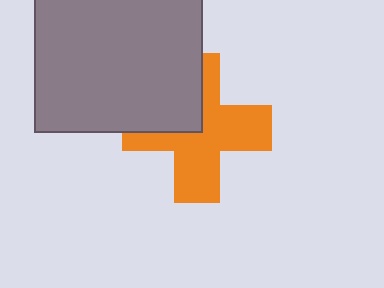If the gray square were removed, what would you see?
You would see the complete orange cross.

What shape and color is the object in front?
The object in front is a gray square.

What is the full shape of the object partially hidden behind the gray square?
The partially hidden object is an orange cross.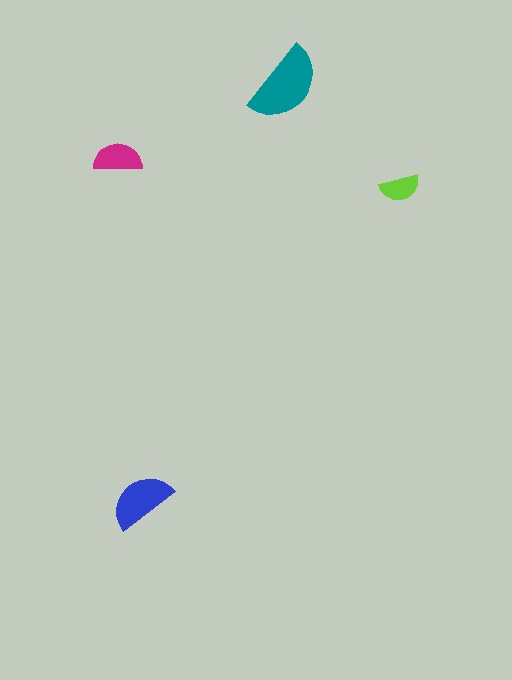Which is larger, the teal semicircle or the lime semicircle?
The teal one.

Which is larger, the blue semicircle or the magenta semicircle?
The blue one.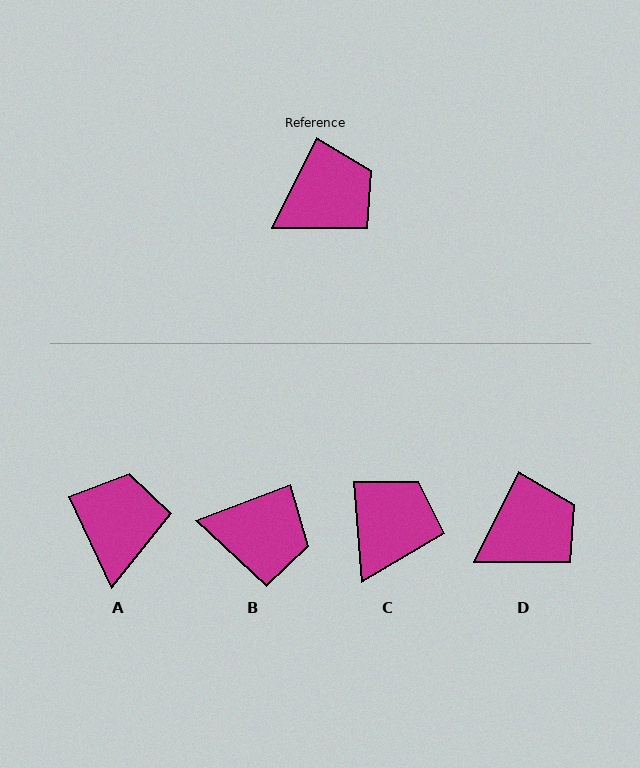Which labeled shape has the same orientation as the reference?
D.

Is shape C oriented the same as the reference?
No, it is off by about 31 degrees.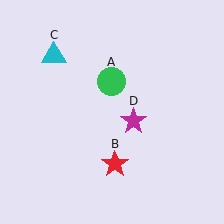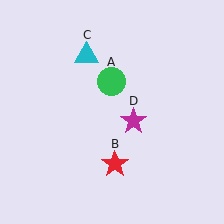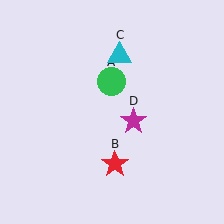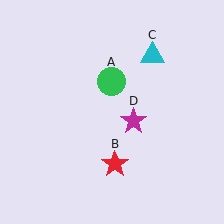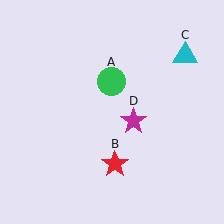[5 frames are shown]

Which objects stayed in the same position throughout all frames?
Green circle (object A) and red star (object B) and magenta star (object D) remained stationary.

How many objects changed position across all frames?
1 object changed position: cyan triangle (object C).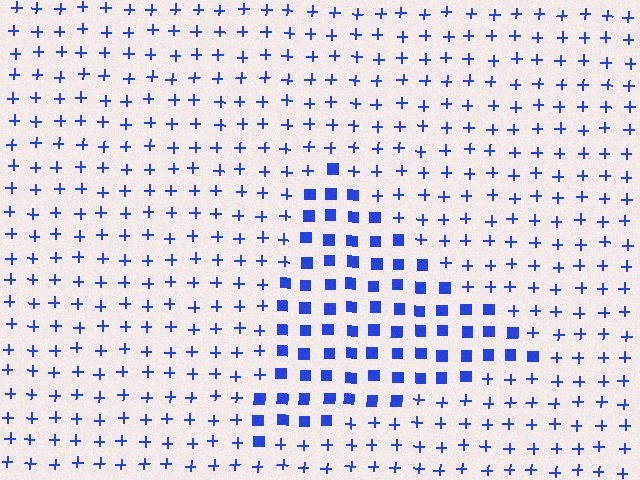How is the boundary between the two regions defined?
The boundary is defined by a change in element shape: squares inside vs. plus signs outside. All elements share the same color and spacing.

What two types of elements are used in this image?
The image uses squares inside the triangle region and plus signs outside it.